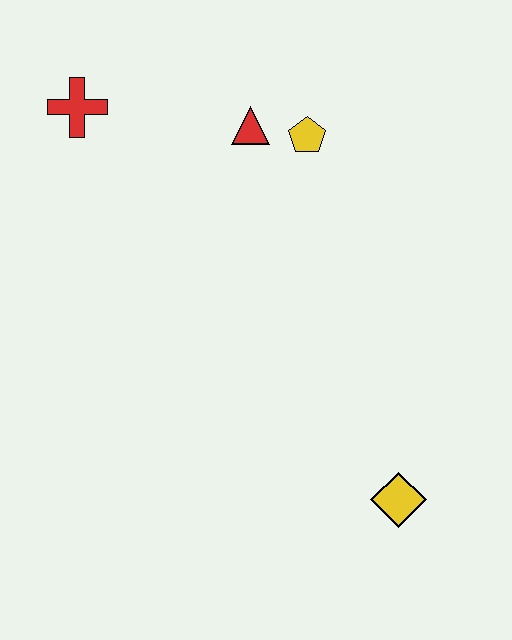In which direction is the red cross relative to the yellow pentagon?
The red cross is to the left of the yellow pentagon.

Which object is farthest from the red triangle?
The yellow diamond is farthest from the red triangle.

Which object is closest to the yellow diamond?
The yellow pentagon is closest to the yellow diamond.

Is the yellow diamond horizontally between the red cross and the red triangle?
No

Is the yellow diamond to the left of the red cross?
No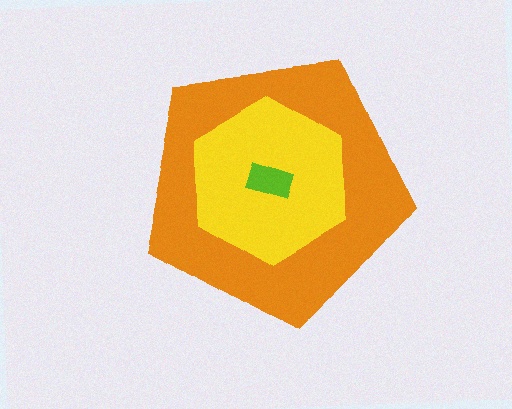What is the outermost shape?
The orange pentagon.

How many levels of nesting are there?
3.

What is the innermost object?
The lime rectangle.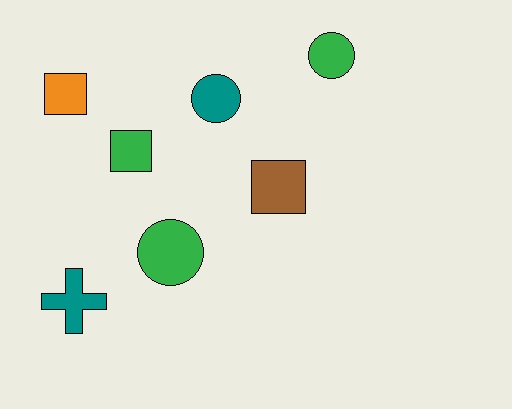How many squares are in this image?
There are 3 squares.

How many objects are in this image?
There are 7 objects.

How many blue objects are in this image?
There are no blue objects.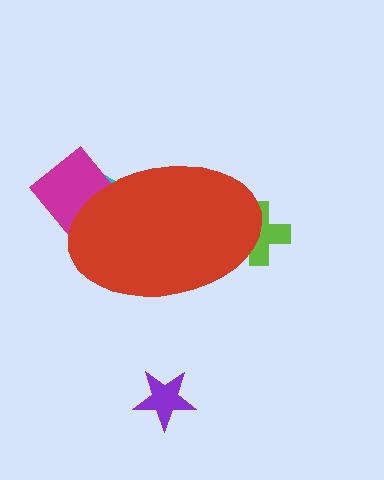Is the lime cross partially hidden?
Yes, the lime cross is partially hidden behind the red ellipse.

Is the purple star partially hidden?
No, the purple star is fully visible.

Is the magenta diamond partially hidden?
Yes, the magenta diamond is partially hidden behind the red ellipse.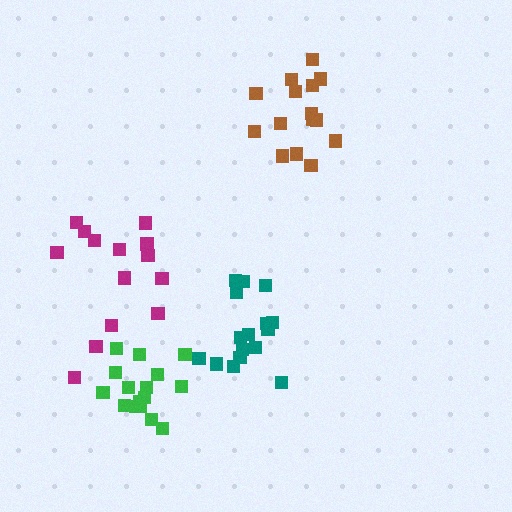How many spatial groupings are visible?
There are 4 spatial groupings.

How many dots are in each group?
Group 1: 14 dots, Group 2: 16 dots, Group 3: 16 dots, Group 4: 15 dots (61 total).